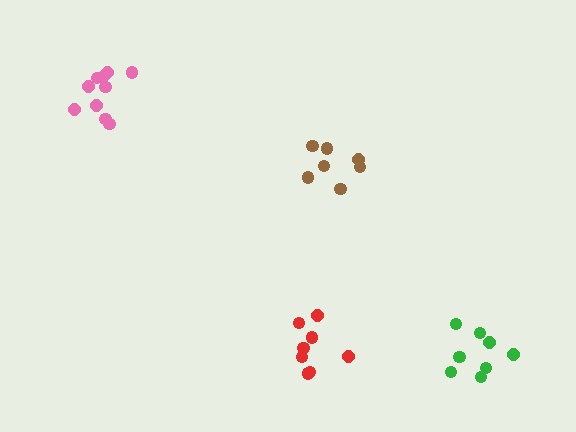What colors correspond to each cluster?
The clusters are colored: green, red, brown, pink.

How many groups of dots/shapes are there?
There are 4 groups.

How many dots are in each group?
Group 1: 8 dots, Group 2: 8 dots, Group 3: 7 dots, Group 4: 10 dots (33 total).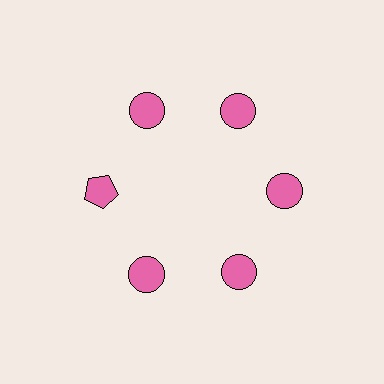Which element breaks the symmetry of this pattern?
The pink pentagon at roughly the 9 o'clock position breaks the symmetry. All other shapes are pink circles.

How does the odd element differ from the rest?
It has a different shape: pentagon instead of circle.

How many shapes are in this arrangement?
There are 6 shapes arranged in a ring pattern.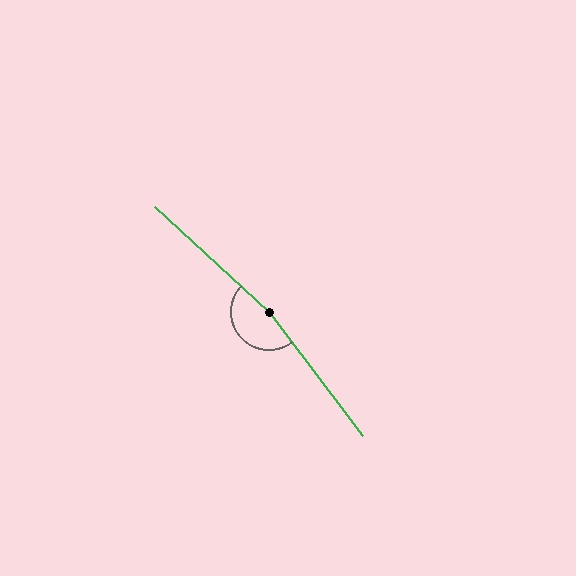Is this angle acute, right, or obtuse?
It is obtuse.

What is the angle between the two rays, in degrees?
Approximately 170 degrees.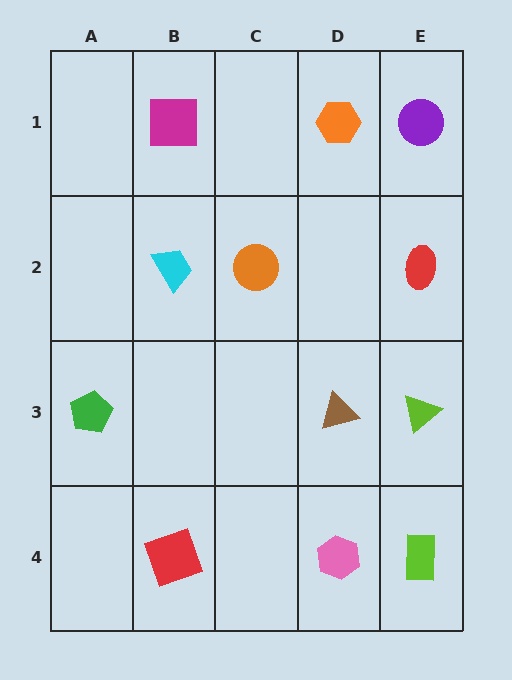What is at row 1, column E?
A purple circle.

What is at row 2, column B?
A cyan trapezoid.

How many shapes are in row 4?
3 shapes.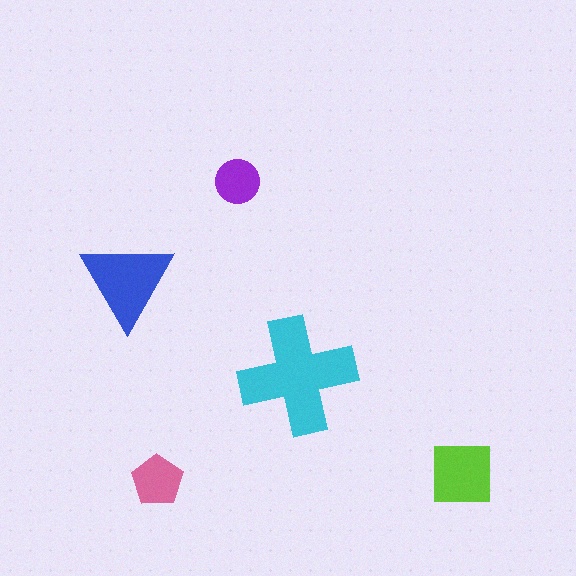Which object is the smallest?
The purple circle.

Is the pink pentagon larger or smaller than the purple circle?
Larger.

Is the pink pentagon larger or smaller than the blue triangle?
Smaller.